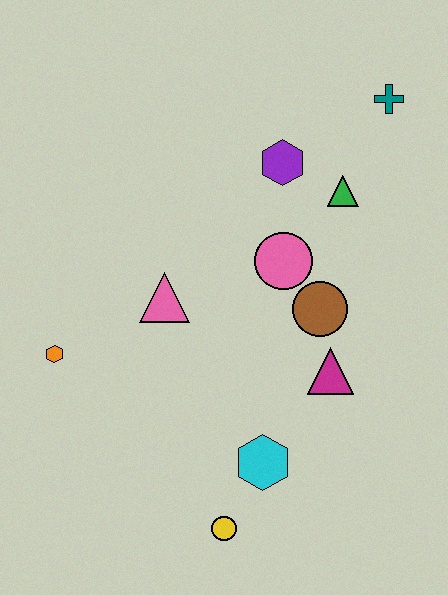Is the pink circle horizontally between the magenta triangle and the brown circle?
No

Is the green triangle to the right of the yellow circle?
Yes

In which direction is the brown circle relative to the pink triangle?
The brown circle is to the right of the pink triangle.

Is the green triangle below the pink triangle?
No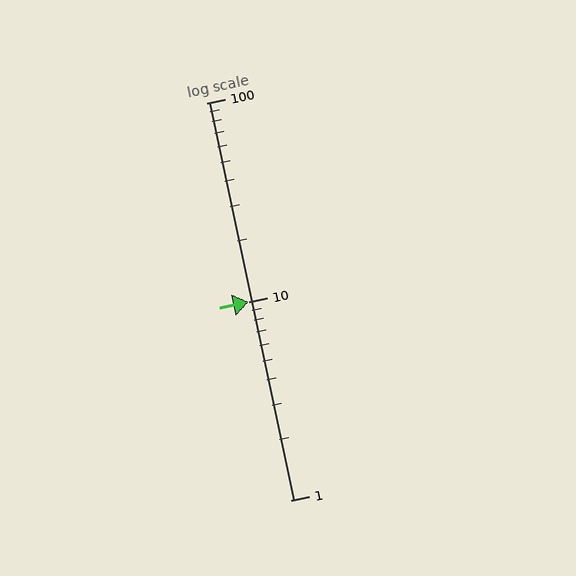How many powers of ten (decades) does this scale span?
The scale spans 2 decades, from 1 to 100.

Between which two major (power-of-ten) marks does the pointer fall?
The pointer is between 10 and 100.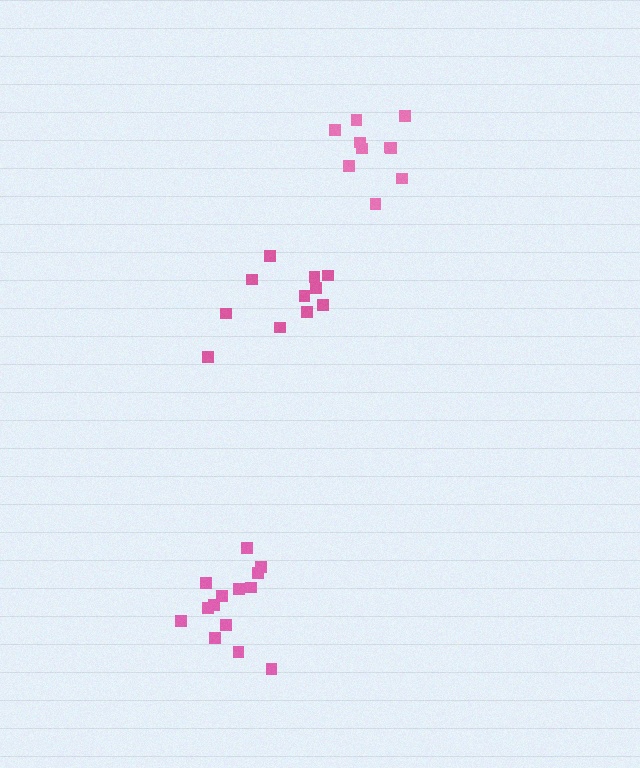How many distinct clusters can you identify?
There are 3 distinct clusters.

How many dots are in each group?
Group 1: 10 dots, Group 2: 11 dots, Group 3: 14 dots (35 total).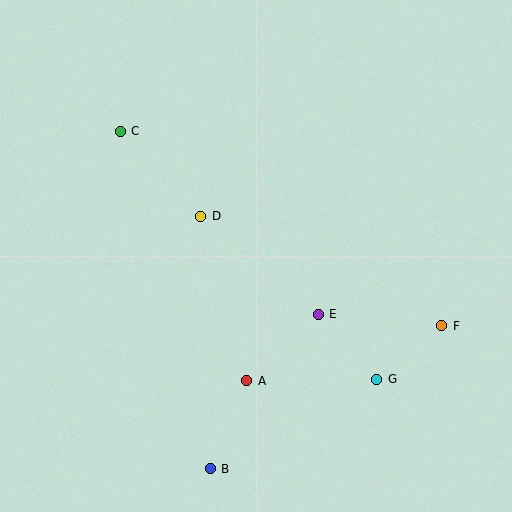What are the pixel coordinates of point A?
Point A is at (247, 381).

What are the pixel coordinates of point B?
Point B is at (210, 469).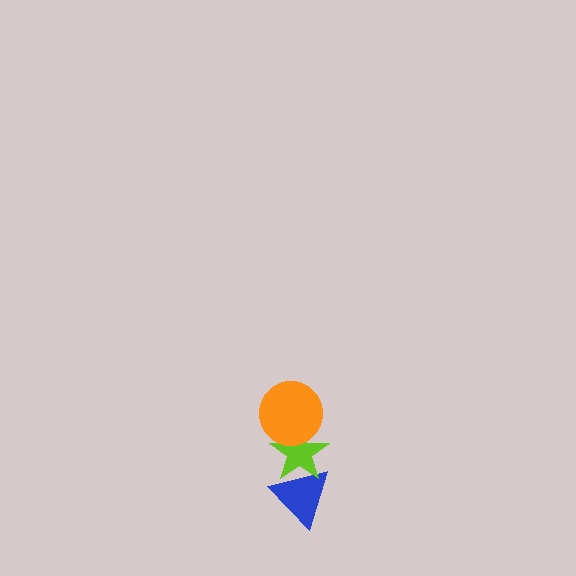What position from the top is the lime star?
The lime star is 2nd from the top.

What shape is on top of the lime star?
The orange circle is on top of the lime star.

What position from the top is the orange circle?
The orange circle is 1st from the top.